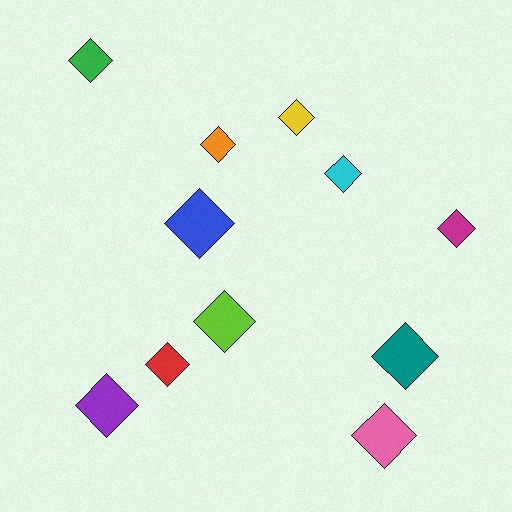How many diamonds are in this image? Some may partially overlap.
There are 11 diamonds.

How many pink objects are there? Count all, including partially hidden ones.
There is 1 pink object.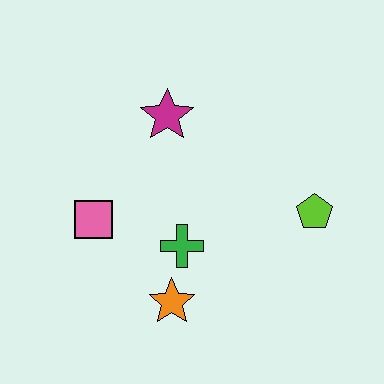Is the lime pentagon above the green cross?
Yes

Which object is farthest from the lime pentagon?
The pink square is farthest from the lime pentagon.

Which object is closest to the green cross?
The orange star is closest to the green cross.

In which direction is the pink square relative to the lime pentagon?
The pink square is to the left of the lime pentagon.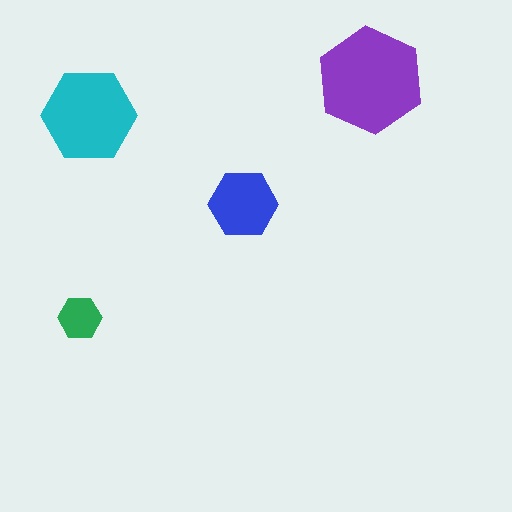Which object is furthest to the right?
The purple hexagon is rightmost.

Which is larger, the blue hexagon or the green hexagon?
The blue one.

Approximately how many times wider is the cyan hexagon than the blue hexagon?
About 1.5 times wider.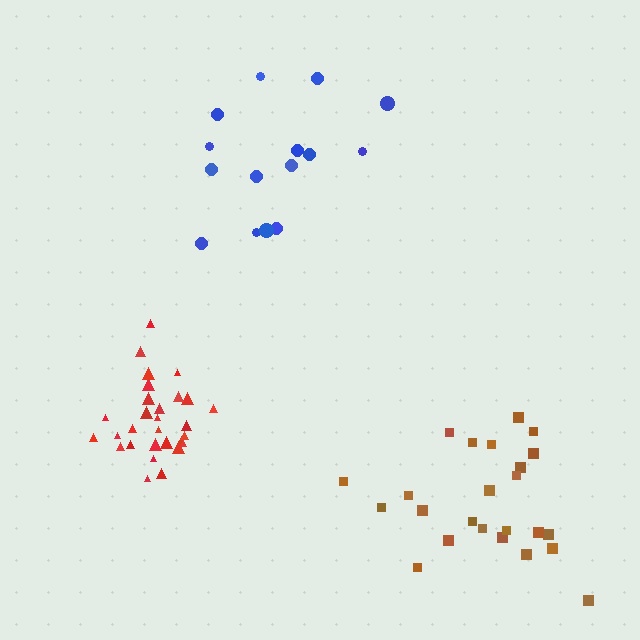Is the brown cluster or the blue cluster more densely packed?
Brown.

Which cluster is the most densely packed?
Red.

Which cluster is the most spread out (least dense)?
Blue.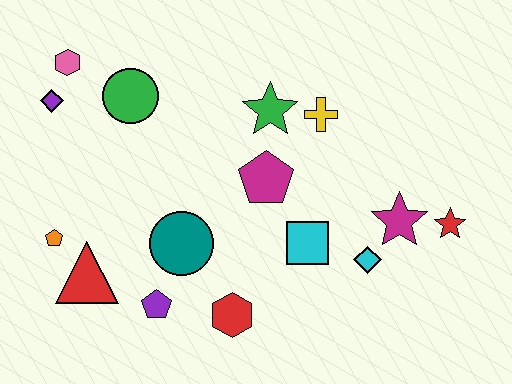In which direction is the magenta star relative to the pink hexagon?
The magenta star is to the right of the pink hexagon.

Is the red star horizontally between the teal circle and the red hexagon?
No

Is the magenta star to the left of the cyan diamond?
No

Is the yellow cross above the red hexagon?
Yes